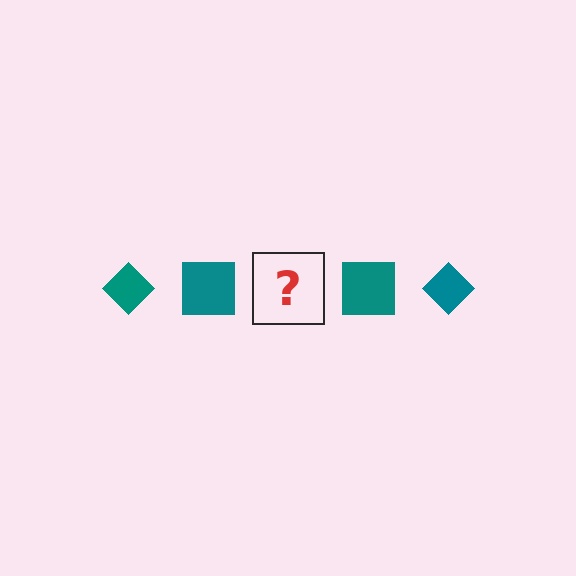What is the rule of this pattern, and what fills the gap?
The rule is that the pattern cycles through diamond, square shapes in teal. The gap should be filled with a teal diamond.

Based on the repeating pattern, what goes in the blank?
The blank should be a teal diamond.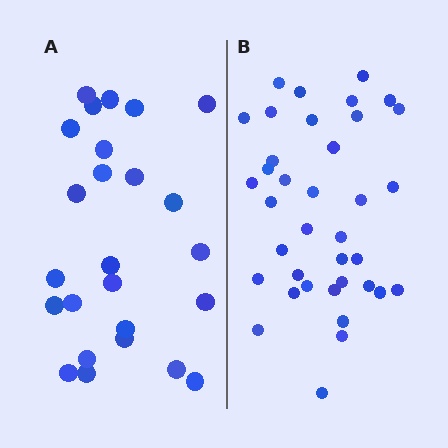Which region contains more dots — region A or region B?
Region B (the right region) has more dots.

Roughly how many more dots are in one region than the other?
Region B has roughly 12 or so more dots than region A.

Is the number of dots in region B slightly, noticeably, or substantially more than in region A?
Region B has substantially more. The ratio is roughly 1.5 to 1.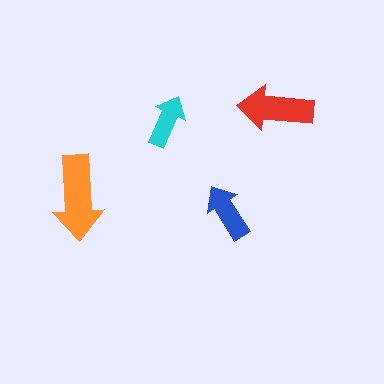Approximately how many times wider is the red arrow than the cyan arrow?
About 1.5 times wider.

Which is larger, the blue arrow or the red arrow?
The red one.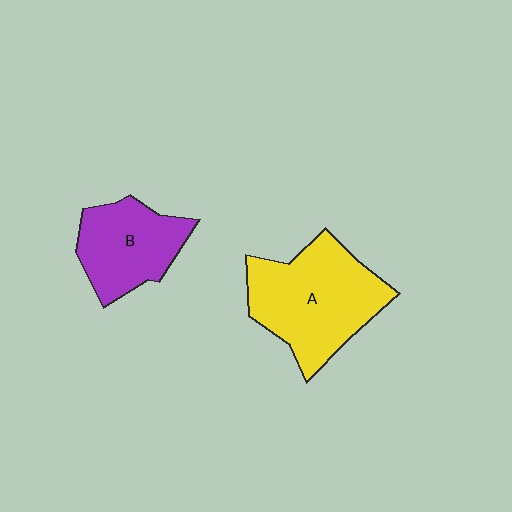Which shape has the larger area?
Shape A (yellow).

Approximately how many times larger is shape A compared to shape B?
Approximately 1.5 times.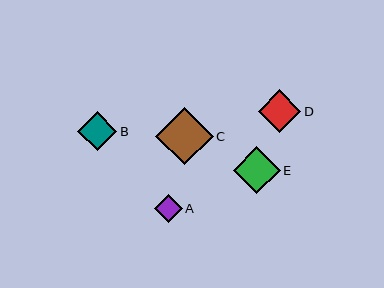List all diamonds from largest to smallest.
From largest to smallest: C, E, D, B, A.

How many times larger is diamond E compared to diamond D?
Diamond E is approximately 1.1 times the size of diamond D.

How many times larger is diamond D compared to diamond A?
Diamond D is approximately 1.5 times the size of diamond A.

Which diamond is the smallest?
Diamond A is the smallest with a size of approximately 28 pixels.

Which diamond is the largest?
Diamond C is the largest with a size of approximately 58 pixels.